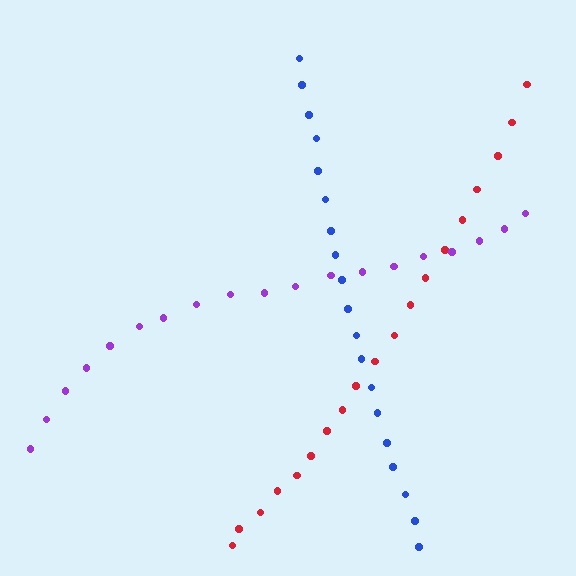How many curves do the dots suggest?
There are 3 distinct paths.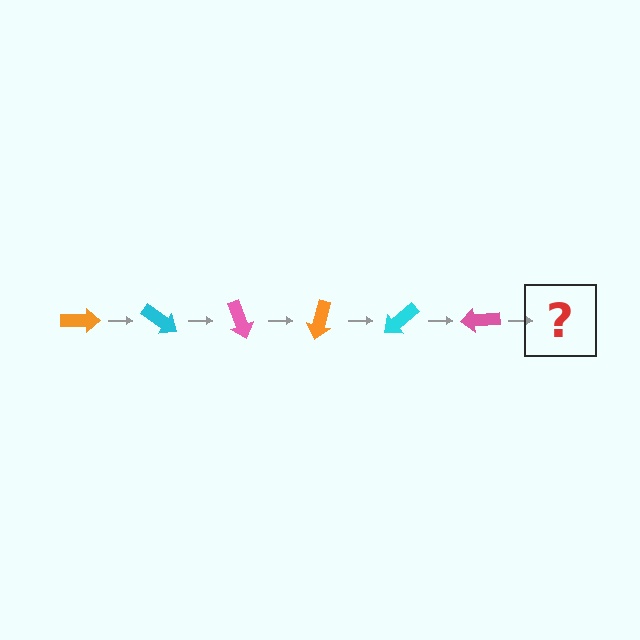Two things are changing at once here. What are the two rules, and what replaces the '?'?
The two rules are that it rotates 35 degrees each step and the color cycles through orange, cyan, and pink. The '?' should be an orange arrow, rotated 210 degrees from the start.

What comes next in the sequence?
The next element should be an orange arrow, rotated 210 degrees from the start.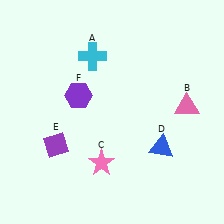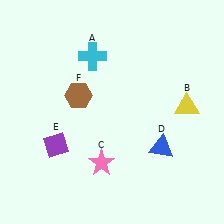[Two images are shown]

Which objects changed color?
B changed from pink to yellow. F changed from purple to brown.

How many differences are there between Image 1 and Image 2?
There are 2 differences between the two images.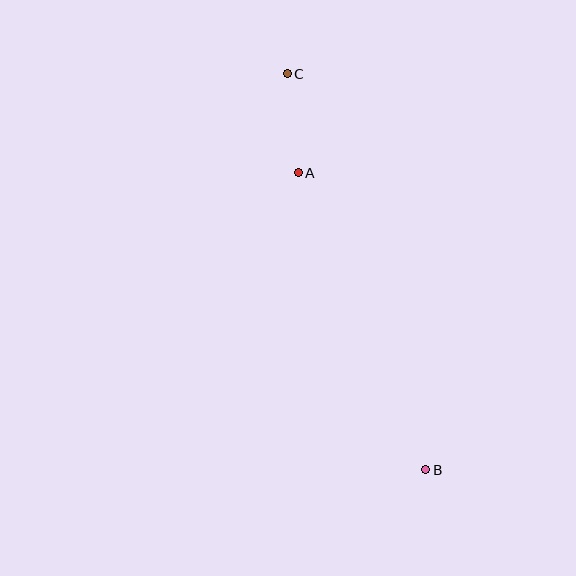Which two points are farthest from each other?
Points B and C are farthest from each other.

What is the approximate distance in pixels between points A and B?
The distance between A and B is approximately 323 pixels.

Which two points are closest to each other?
Points A and C are closest to each other.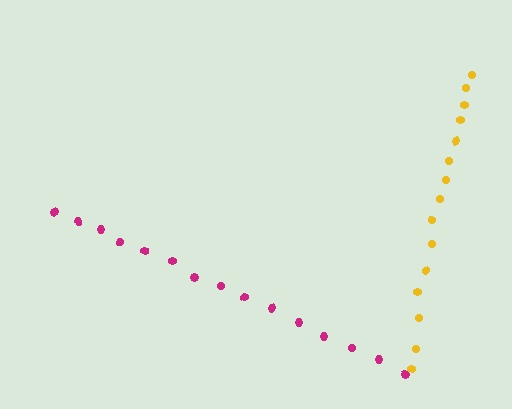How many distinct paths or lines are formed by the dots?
There are 2 distinct paths.